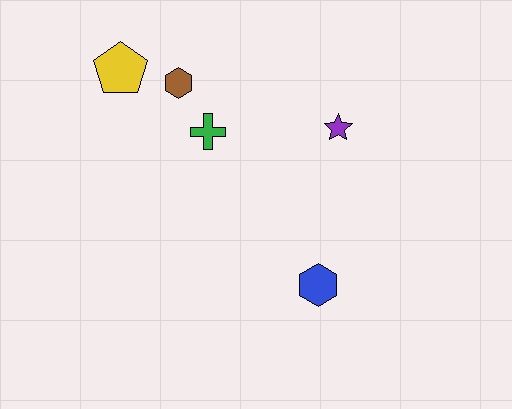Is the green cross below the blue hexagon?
No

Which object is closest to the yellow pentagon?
The brown hexagon is closest to the yellow pentagon.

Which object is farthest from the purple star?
The yellow pentagon is farthest from the purple star.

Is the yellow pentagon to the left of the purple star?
Yes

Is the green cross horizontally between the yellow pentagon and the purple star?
Yes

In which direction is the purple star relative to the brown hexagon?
The purple star is to the right of the brown hexagon.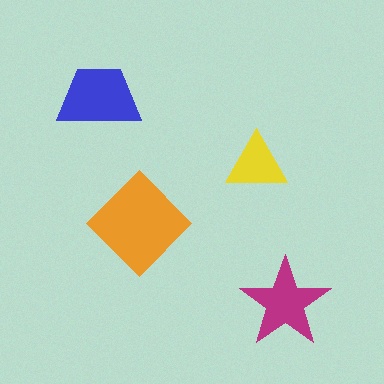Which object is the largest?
The orange diamond.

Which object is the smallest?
The yellow triangle.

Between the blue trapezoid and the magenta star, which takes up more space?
The blue trapezoid.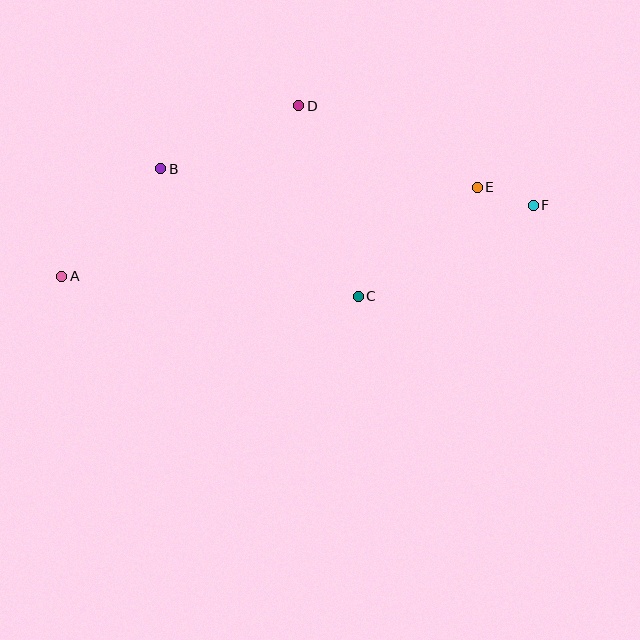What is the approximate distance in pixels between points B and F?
The distance between B and F is approximately 374 pixels.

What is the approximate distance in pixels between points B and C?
The distance between B and C is approximately 235 pixels.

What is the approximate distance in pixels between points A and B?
The distance between A and B is approximately 146 pixels.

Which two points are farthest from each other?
Points A and F are farthest from each other.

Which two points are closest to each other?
Points E and F are closest to each other.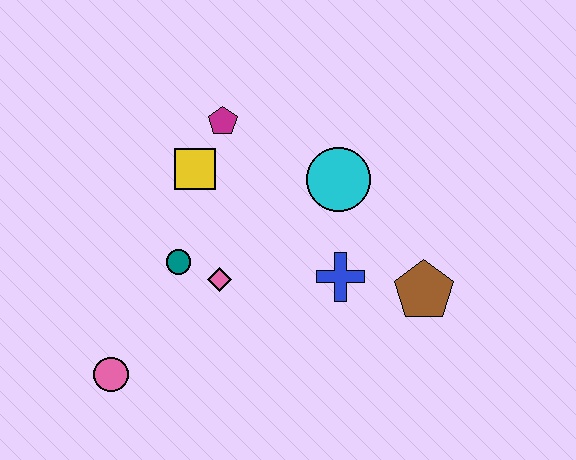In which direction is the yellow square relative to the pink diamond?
The yellow square is above the pink diamond.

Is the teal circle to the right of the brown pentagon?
No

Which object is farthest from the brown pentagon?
The pink circle is farthest from the brown pentagon.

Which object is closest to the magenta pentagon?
The yellow square is closest to the magenta pentagon.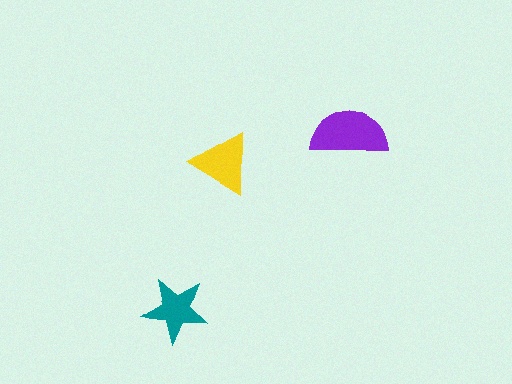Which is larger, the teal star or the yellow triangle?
The yellow triangle.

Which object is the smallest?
The teal star.